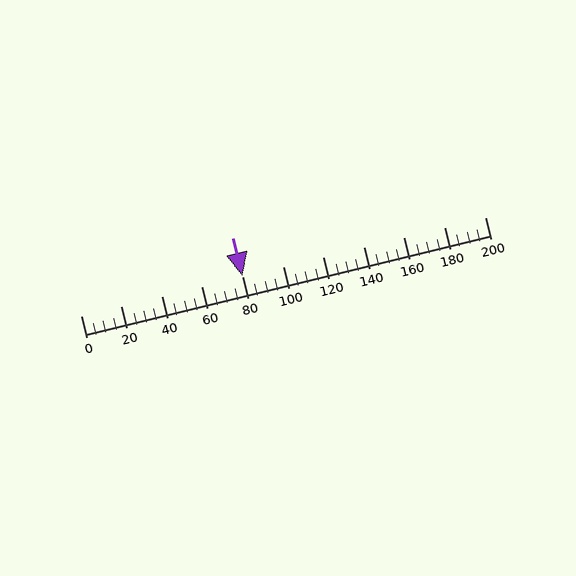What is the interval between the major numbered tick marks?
The major tick marks are spaced 20 units apart.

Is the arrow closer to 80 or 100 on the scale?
The arrow is closer to 80.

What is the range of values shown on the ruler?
The ruler shows values from 0 to 200.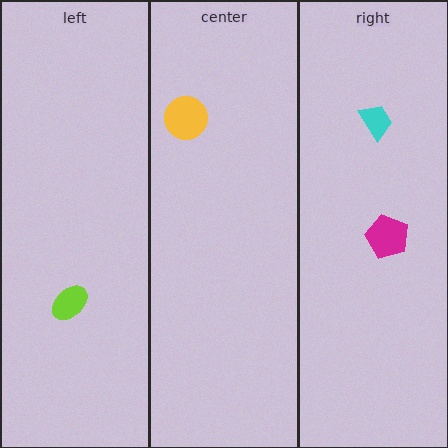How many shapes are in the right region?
2.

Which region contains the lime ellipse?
The left region.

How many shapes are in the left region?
1.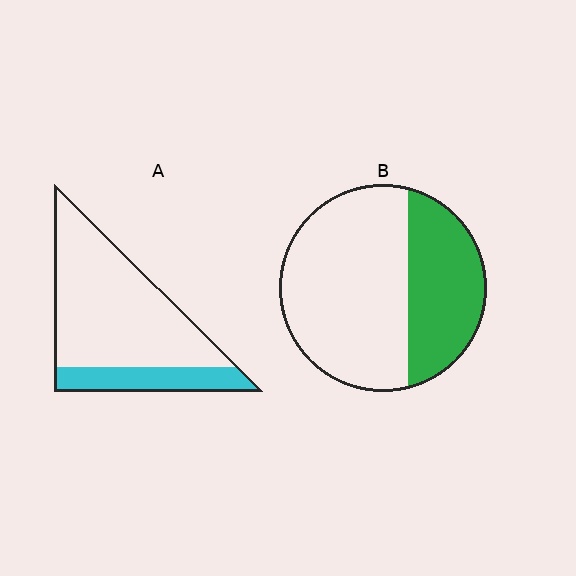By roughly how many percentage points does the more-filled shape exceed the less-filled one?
By roughly 10 percentage points (B over A).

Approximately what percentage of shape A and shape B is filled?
A is approximately 25% and B is approximately 35%.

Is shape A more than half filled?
No.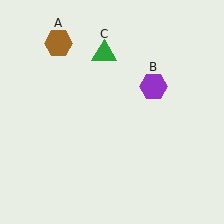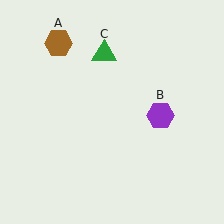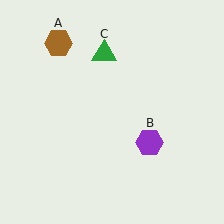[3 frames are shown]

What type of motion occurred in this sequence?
The purple hexagon (object B) rotated clockwise around the center of the scene.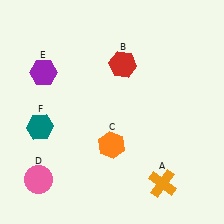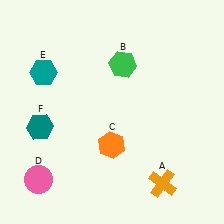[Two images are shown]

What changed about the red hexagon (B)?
In Image 1, B is red. In Image 2, it changed to green.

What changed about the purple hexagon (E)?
In Image 1, E is purple. In Image 2, it changed to teal.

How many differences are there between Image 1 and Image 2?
There are 2 differences between the two images.